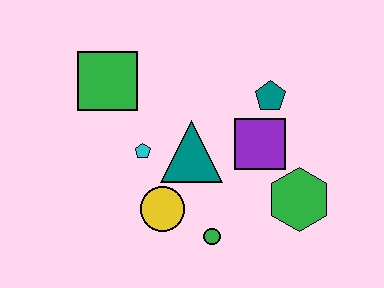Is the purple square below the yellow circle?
No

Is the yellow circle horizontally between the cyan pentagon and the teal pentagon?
Yes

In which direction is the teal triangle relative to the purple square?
The teal triangle is to the left of the purple square.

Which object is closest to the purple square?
The teal pentagon is closest to the purple square.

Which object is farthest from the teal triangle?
The green hexagon is farthest from the teal triangle.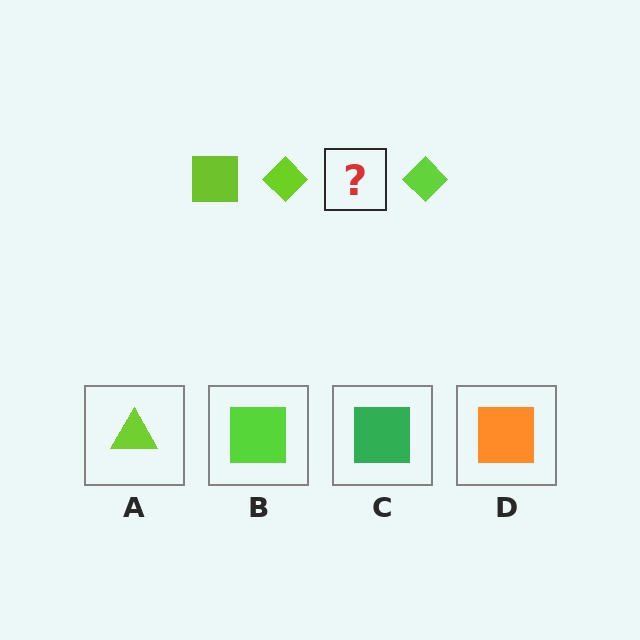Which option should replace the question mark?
Option B.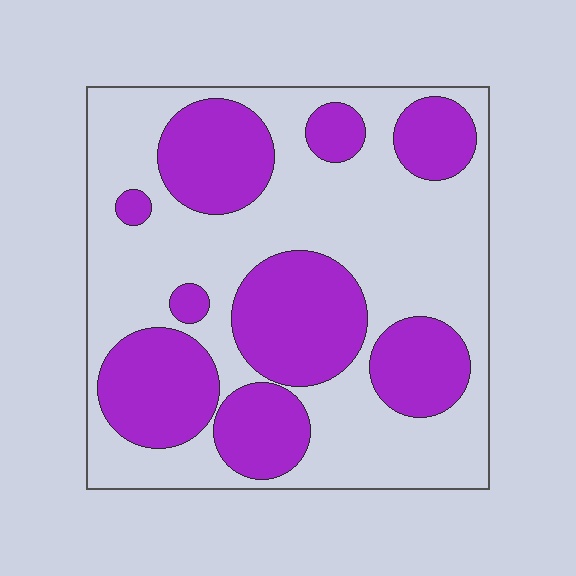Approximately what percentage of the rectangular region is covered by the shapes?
Approximately 40%.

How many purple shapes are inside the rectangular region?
9.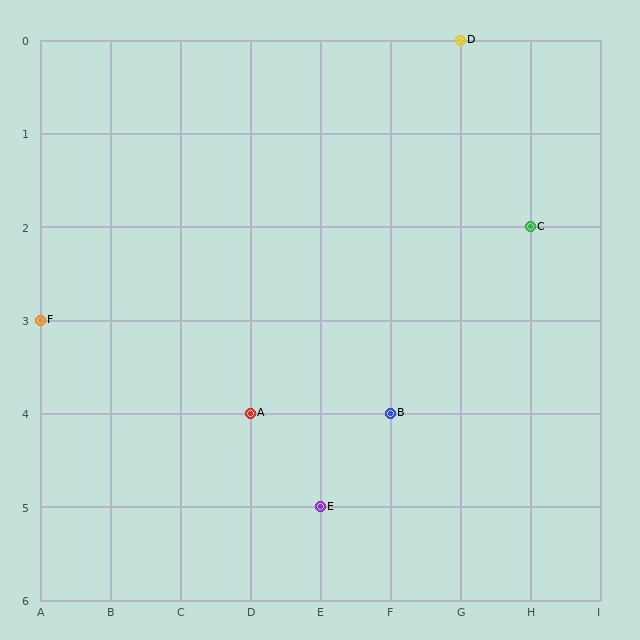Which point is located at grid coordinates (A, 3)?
Point F is at (A, 3).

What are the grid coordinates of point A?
Point A is at grid coordinates (D, 4).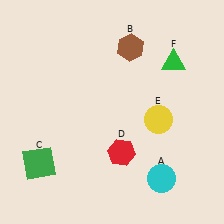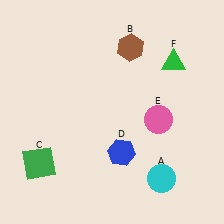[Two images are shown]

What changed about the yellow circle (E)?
In Image 1, E is yellow. In Image 2, it changed to pink.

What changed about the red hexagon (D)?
In Image 1, D is red. In Image 2, it changed to blue.